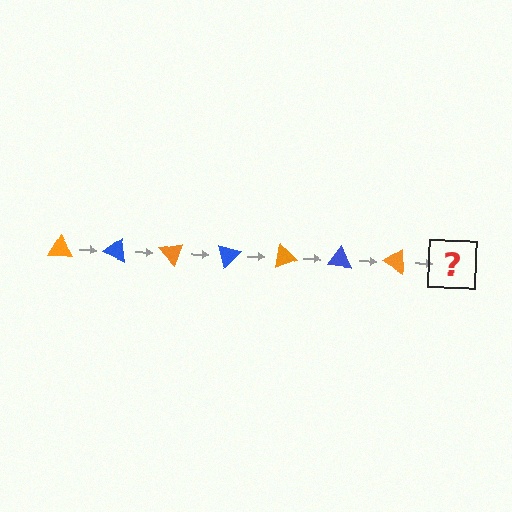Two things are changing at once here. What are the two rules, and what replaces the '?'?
The two rules are that it rotates 25 degrees each step and the color cycles through orange and blue. The '?' should be a blue triangle, rotated 175 degrees from the start.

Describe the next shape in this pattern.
It should be a blue triangle, rotated 175 degrees from the start.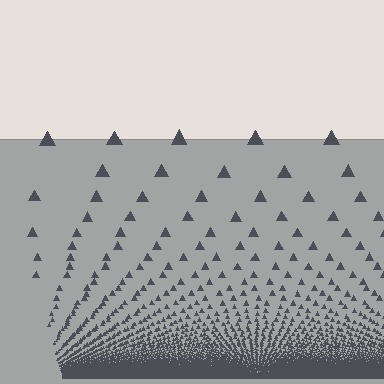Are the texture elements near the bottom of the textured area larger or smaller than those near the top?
Smaller. The gradient is inverted — elements near the bottom are smaller and denser.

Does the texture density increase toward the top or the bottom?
Density increases toward the bottom.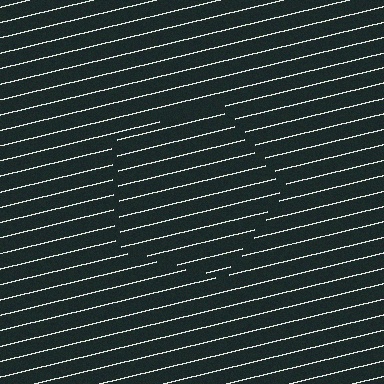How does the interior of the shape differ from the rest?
The interior of the shape contains the same grating, shifted by half a period — the contour is defined by the phase discontinuity where line-ends from the inner and outer gratings abut.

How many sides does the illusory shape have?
5 sides — the line-ends trace a pentagon.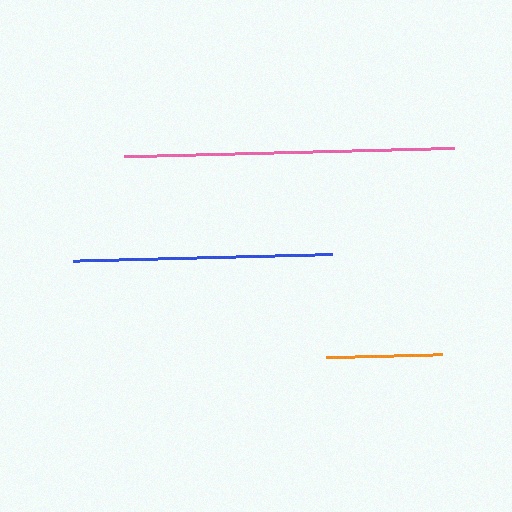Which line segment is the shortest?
The orange line is the shortest at approximately 116 pixels.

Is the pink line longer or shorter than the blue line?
The pink line is longer than the blue line.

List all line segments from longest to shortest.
From longest to shortest: pink, blue, orange.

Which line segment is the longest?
The pink line is the longest at approximately 330 pixels.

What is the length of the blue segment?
The blue segment is approximately 259 pixels long.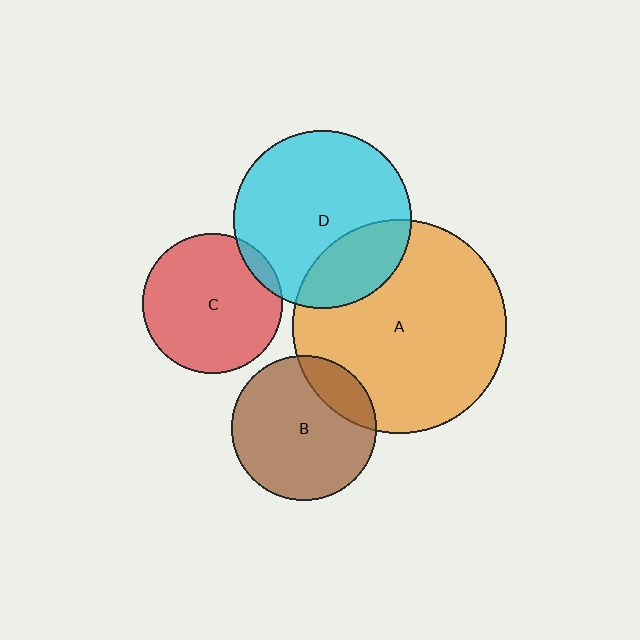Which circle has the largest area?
Circle A (orange).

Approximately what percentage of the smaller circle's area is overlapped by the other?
Approximately 25%.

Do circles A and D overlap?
Yes.